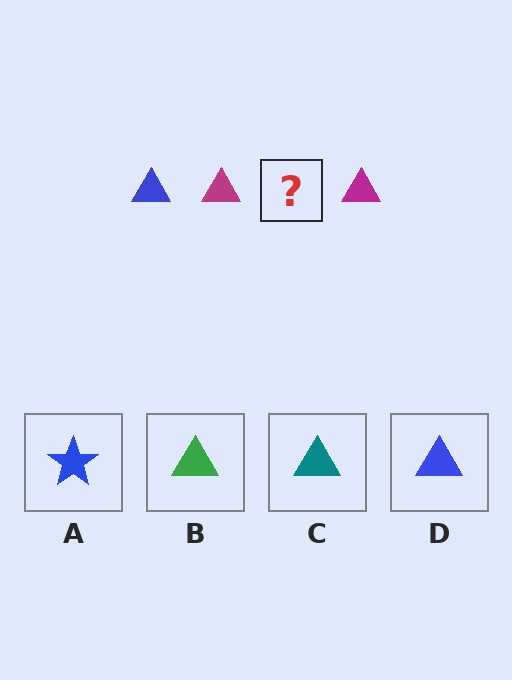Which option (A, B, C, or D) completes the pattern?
D.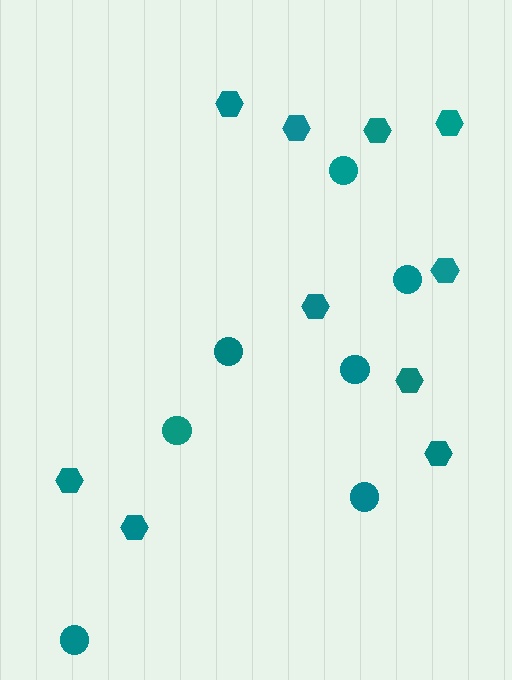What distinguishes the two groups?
There are 2 groups: one group of hexagons (10) and one group of circles (7).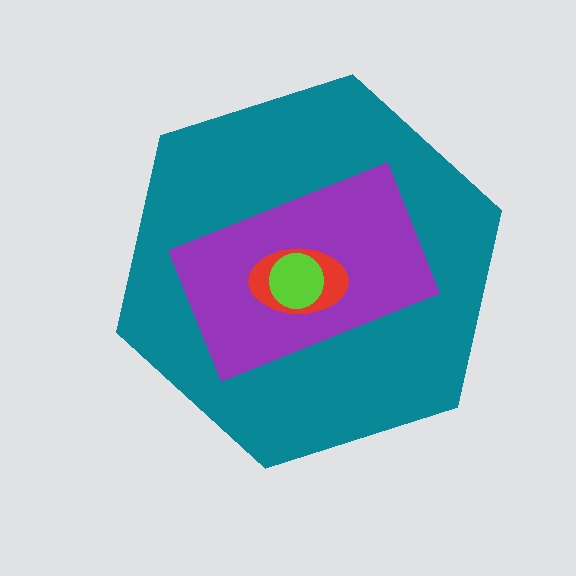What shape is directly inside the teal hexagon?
The purple rectangle.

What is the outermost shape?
The teal hexagon.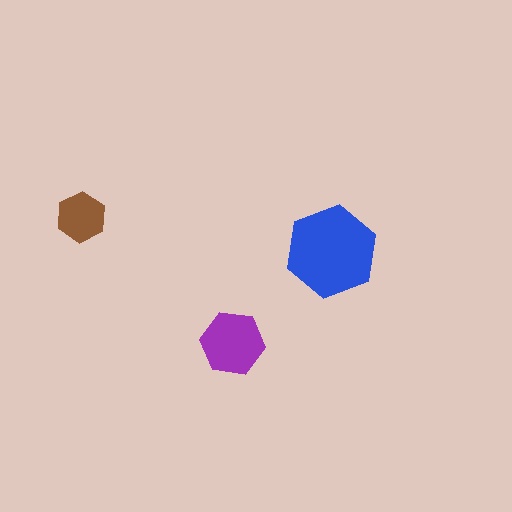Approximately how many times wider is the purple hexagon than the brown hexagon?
About 1.5 times wider.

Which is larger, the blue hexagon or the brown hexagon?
The blue one.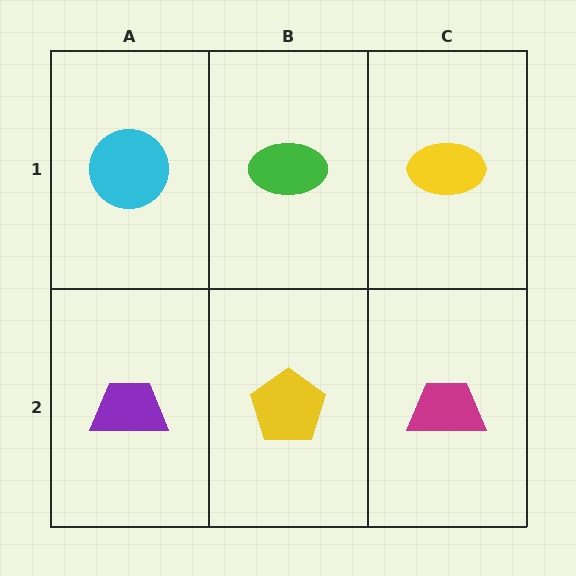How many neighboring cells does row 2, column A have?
2.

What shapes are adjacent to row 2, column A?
A cyan circle (row 1, column A), a yellow pentagon (row 2, column B).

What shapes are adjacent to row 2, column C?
A yellow ellipse (row 1, column C), a yellow pentagon (row 2, column B).